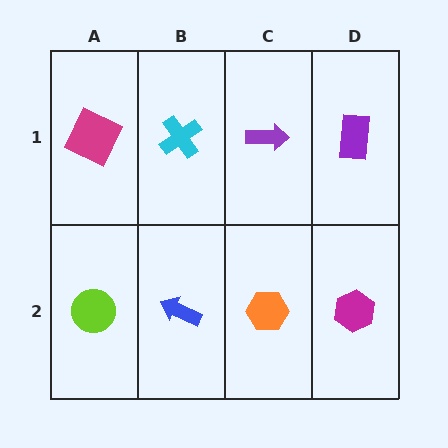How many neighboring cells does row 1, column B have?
3.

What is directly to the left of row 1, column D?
A purple arrow.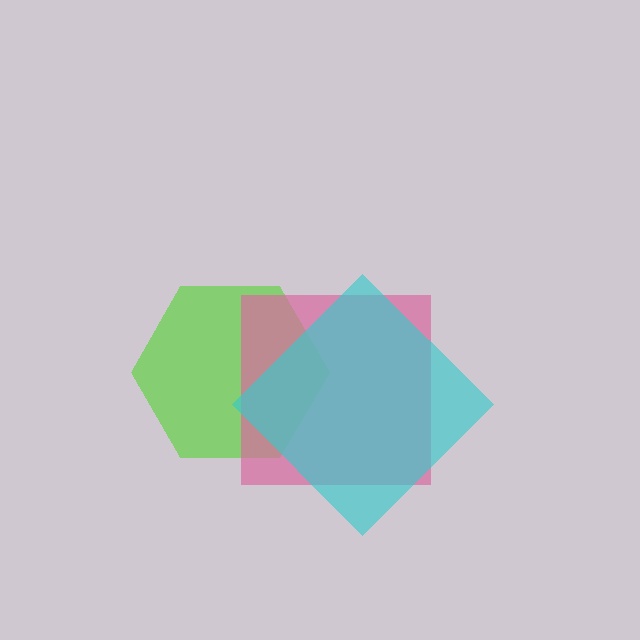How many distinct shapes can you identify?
There are 3 distinct shapes: a lime hexagon, a pink square, a cyan diamond.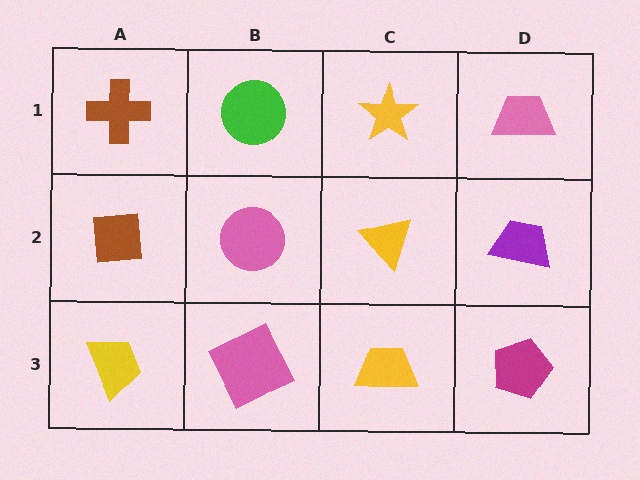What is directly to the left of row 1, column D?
A yellow star.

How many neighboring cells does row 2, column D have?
3.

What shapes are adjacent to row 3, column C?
A yellow triangle (row 2, column C), a pink square (row 3, column B), a magenta pentagon (row 3, column D).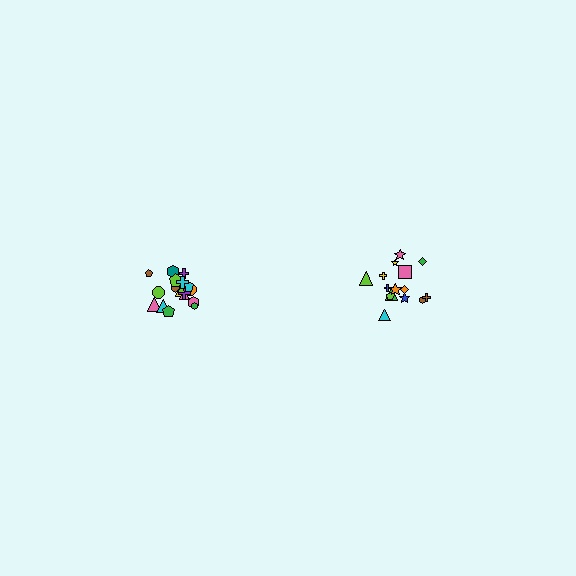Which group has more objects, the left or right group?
The left group.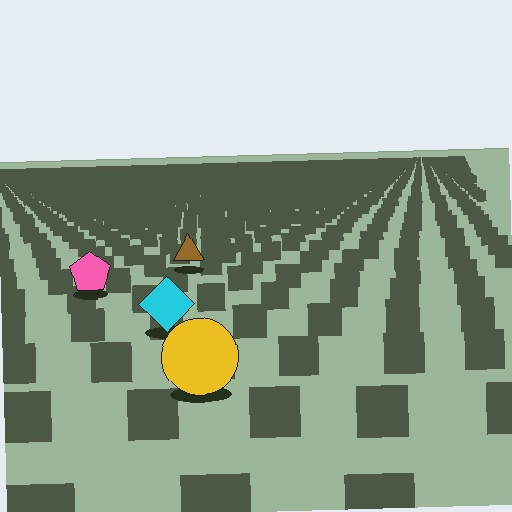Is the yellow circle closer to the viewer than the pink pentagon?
Yes. The yellow circle is closer — you can tell from the texture gradient: the ground texture is coarser near it.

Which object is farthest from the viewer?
The brown triangle is farthest from the viewer. It appears smaller and the ground texture around it is denser.